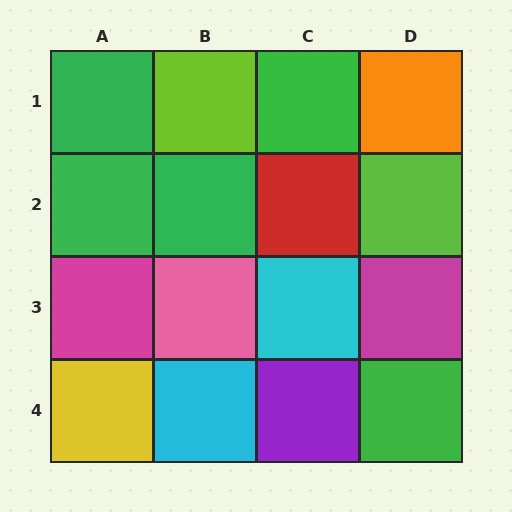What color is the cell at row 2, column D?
Lime.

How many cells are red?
1 cell is red.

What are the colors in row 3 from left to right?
Magenta, pink, cyan, magenta.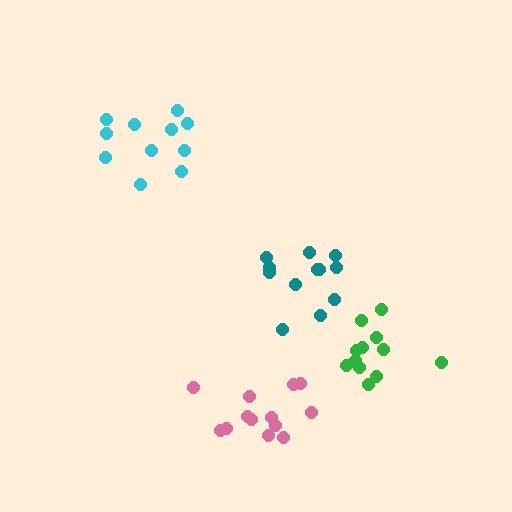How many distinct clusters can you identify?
There are 4 distinct clusters.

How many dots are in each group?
Group 1: 12 dots, Group 2: 12 dots, Group 3: 13 dots, Group 4: 11 dots (48 total).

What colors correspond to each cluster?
The clusters are colored: teal, green, pink, cyan.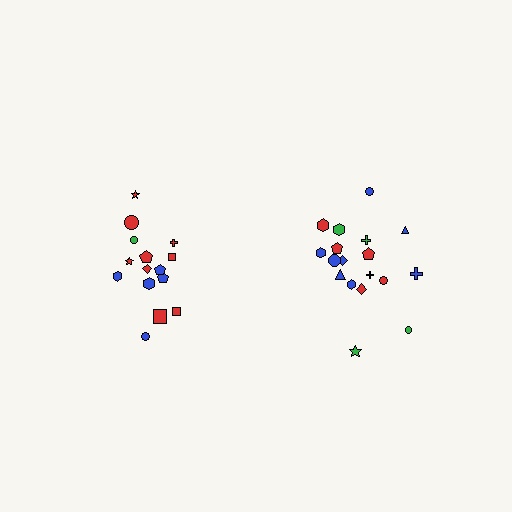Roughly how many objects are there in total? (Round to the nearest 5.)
Roughly 35 objects in total.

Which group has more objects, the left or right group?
The right group.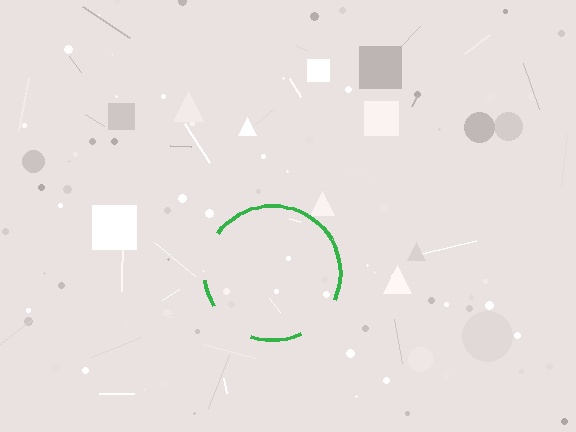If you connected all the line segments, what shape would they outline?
They would outline a circle.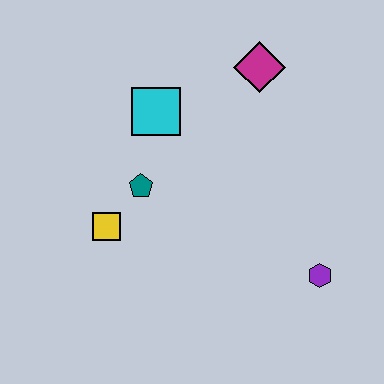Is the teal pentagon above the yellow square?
Yes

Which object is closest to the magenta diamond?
The cyan square is closest to the magenta diamond.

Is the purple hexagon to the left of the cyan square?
No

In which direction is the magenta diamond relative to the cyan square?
The magenta diamond is to the right of the cyan square.